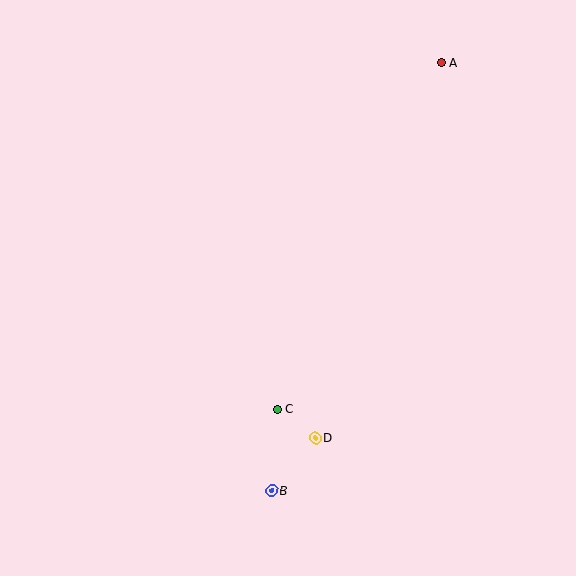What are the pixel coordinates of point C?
Point C is at (277, 409).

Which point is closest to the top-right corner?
Point A is closest to the top-right corner.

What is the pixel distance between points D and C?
The distance between D and C is 48 pixels.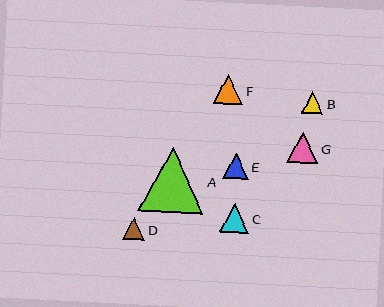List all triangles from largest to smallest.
From largest to smallest: A, G, F, C, E, D, B.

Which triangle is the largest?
Triangle A is the largest with a size of approximately 65 pixels.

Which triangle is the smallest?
Triangle B is the smallest with a size of approximately 21 pixels.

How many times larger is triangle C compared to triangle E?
Triangle C is approximately 1.1 times the size of triangle E.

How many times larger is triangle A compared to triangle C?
Triangle A is approximately 2.2 times the size of triangle C.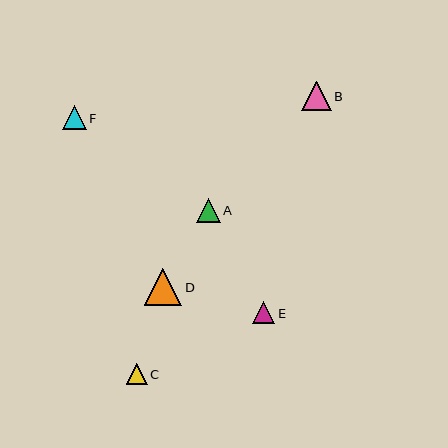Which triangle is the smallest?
Triangle C is the smallest with a size of approximately 21 pixels.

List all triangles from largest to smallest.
From largest to smallest: D, B, A, F, E, C.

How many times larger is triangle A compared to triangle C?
Triangle A is approximately 1.2 times the size of triangle C.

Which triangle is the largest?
Triangle D is the largest with a size of approximately 38 pixels.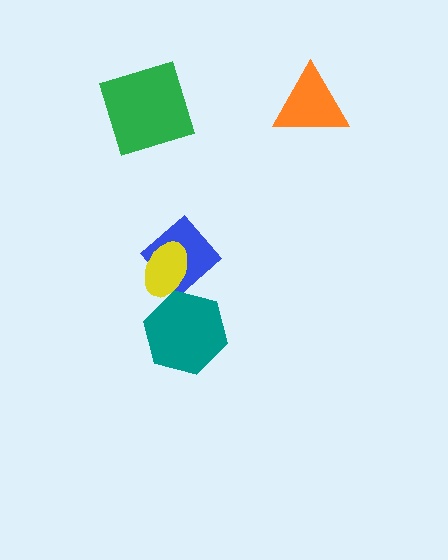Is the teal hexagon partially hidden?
No, no other shape covers it.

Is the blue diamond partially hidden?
Yes, it is partially covered by another shape.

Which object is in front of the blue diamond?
The yellow ellipse is in front of the blue diamond.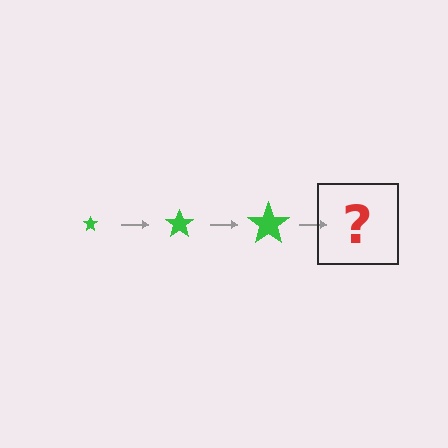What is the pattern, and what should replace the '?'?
The pattern is that the star gets progressively larger each step. The '?' should be a green star, larger than the previous one.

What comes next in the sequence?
The next element should be a green star, larger than the previous one.